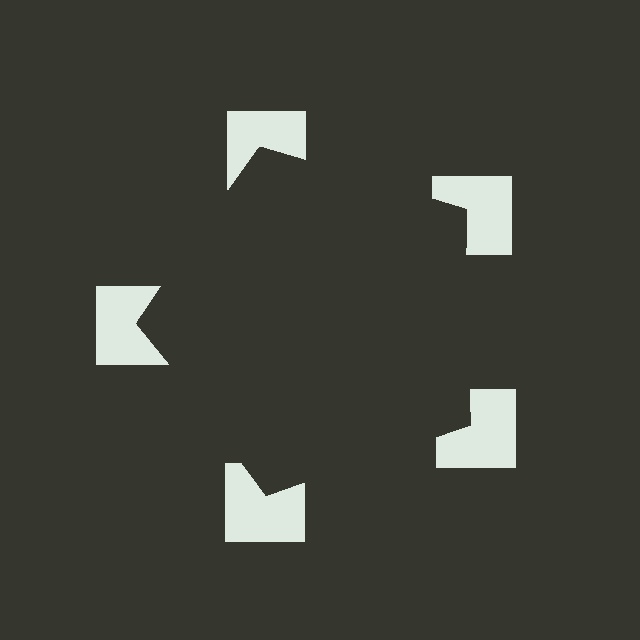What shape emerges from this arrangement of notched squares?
An illusory pentagon — its edges are inferred from the aligned wedge cuts in the notched squares, not physically drawn.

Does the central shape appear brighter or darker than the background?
It typically appears slightly darker than the background, even though no actual brightness change is drawn.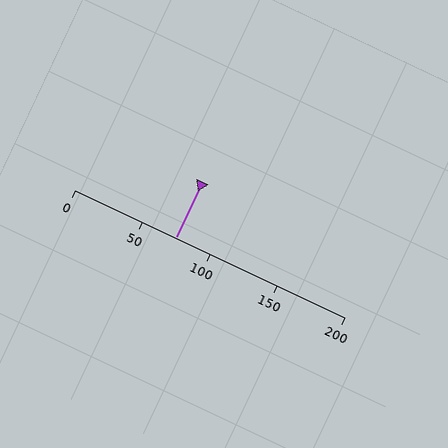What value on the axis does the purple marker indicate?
The marker indicates approximately 75.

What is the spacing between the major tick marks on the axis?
The major ticks are spaced 50 apart.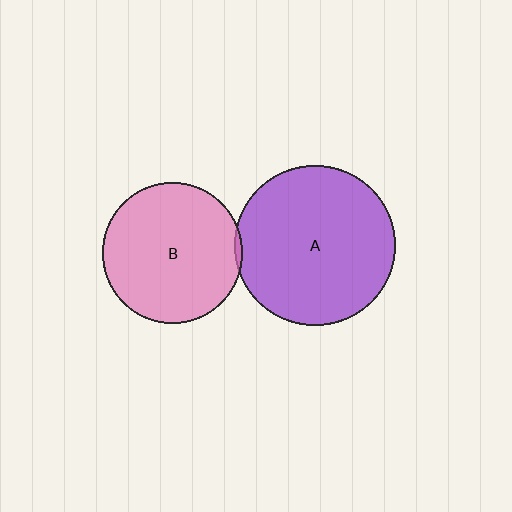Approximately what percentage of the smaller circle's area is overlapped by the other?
Approximately 5%.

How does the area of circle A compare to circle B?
Approximately 1.3 times.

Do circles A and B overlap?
Yes.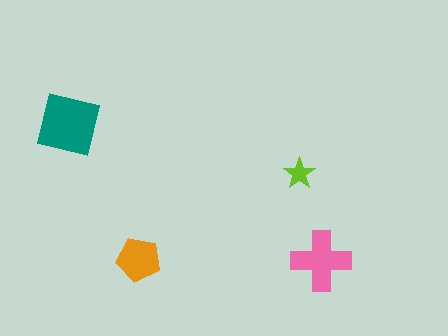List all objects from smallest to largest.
The lime star, the orange pentagon, the pink cross, the teal square.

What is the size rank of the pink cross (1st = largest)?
2nd.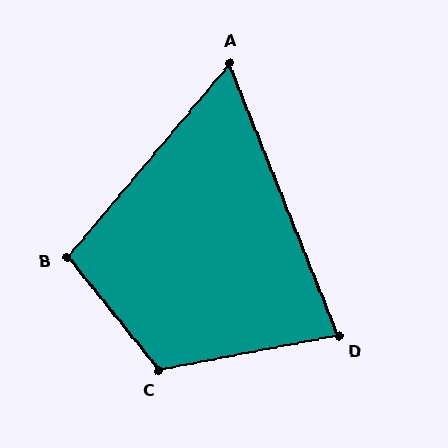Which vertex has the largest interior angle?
C, at approximately 118 degrees.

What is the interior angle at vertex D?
Approximately 79 degrees (acute).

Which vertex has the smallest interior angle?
A, at approximately 62 degrees.